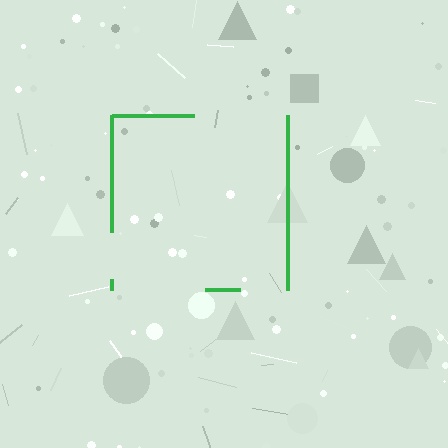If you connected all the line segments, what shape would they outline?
They would outline a square.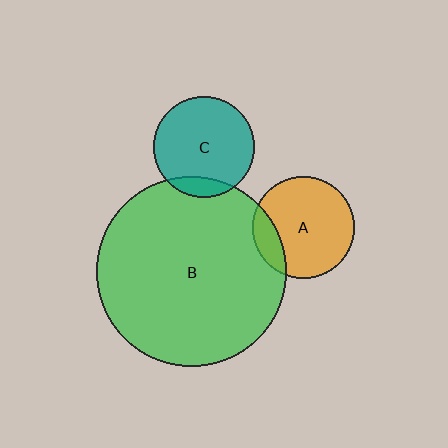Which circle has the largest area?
Circle B (green).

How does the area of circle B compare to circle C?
Approximately 3.5 times.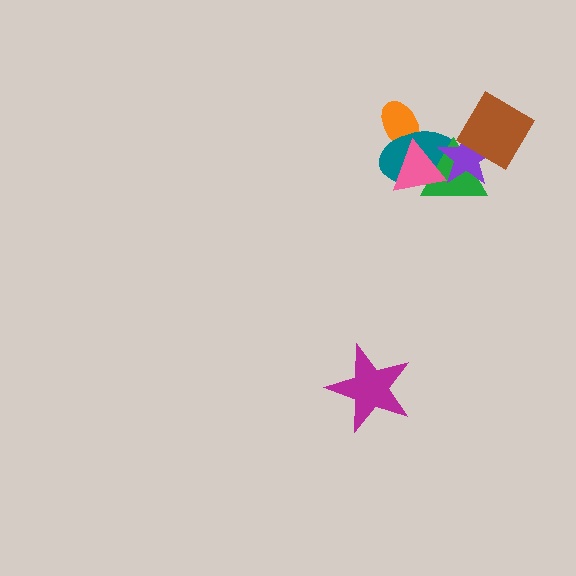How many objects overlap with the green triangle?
4 objects overlap with the green triangle.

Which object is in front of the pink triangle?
The purple star is in front of the pink triangle.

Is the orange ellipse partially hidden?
Yes, it is partially covered by another shape.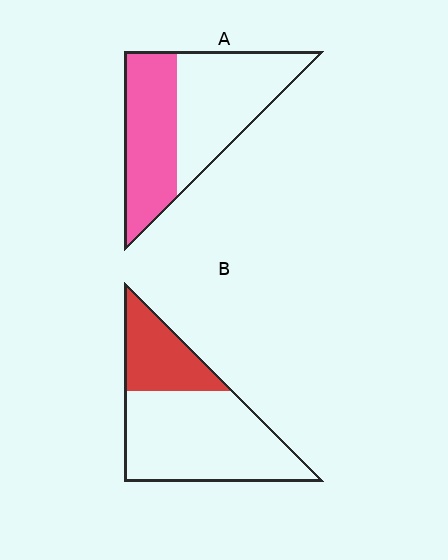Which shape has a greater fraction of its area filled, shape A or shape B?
Shape A.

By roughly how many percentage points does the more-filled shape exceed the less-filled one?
By roughly 15 percentage points (A over B).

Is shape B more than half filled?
No.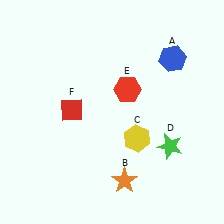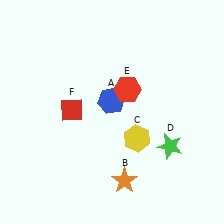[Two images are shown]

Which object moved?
The blue hexagon (A) moved left.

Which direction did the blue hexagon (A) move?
The blue hexagon (A) moved left.